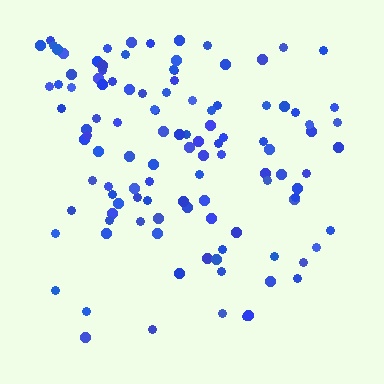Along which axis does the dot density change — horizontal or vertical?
Vertical.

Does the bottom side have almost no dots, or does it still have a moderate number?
Still a moderate number, just noticeably fewer than the top.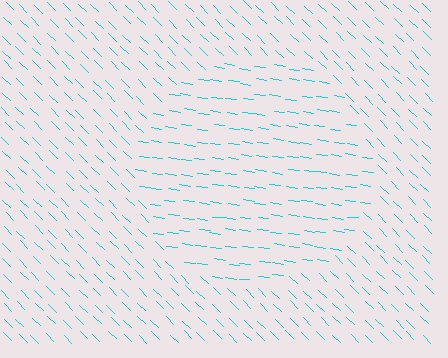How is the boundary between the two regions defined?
The boundary is defined purely by a change in line orientation (approximately 37 degrees difference). All lines are the same color and thickness.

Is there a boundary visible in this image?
Yes, there is a texture boundary formed by a change in line orientation.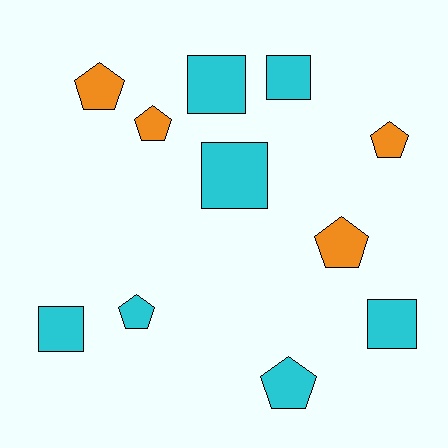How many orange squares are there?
There are no orange squares.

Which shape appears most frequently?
Pentagon, with 6 objects.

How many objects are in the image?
There are 11 objects.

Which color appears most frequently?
Cyan, with 7 objects.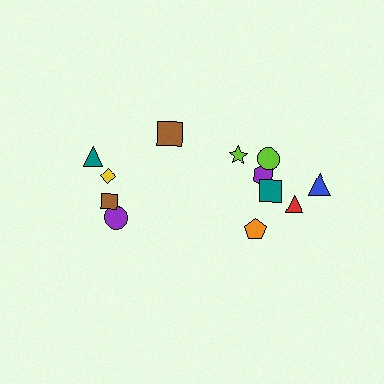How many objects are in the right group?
There are 7 objects.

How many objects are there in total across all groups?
There are 12 objects.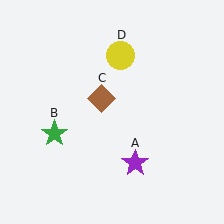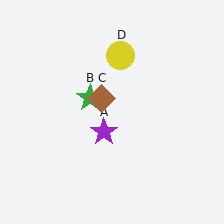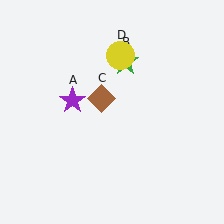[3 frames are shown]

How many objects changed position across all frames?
2 objects changed position: purple star (object A), green star (object B).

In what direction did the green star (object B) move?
The green star (object B) moved up and to the right.